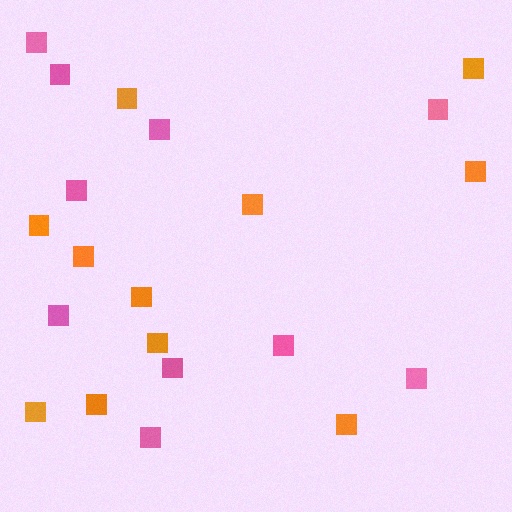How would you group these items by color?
There are 2 groups: one group of pink squares (10) and one group of orange squares (11).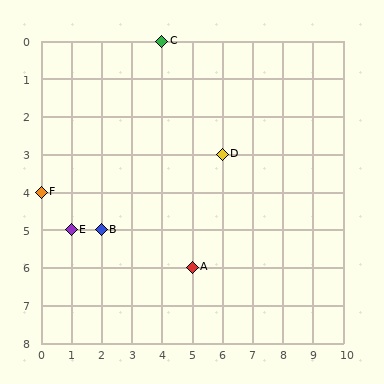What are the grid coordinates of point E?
Point E is at grid coordinates (1, 5).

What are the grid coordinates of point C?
Point C is at grid coordinates (4, 0).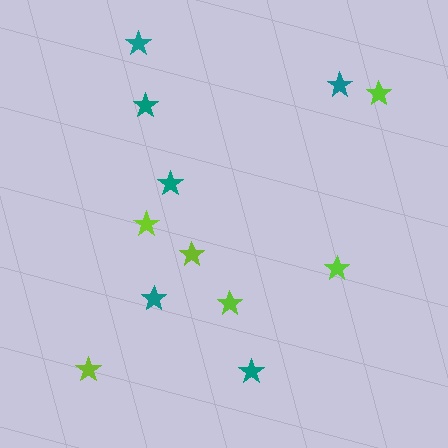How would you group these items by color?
There are 2 groups: one group of teal stars (6) and one group of lime stars (6).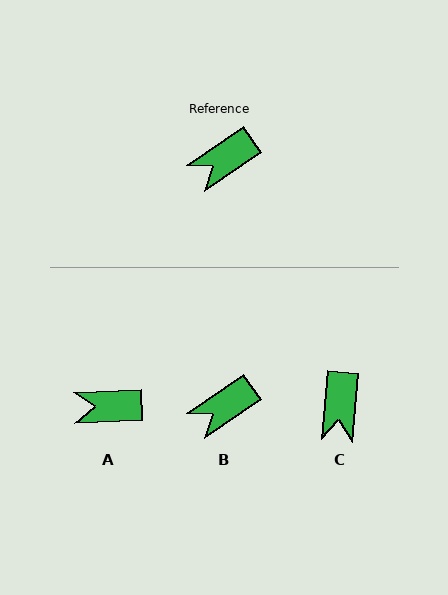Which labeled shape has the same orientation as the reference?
B.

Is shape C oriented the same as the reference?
No, it is off by about 50 degrees.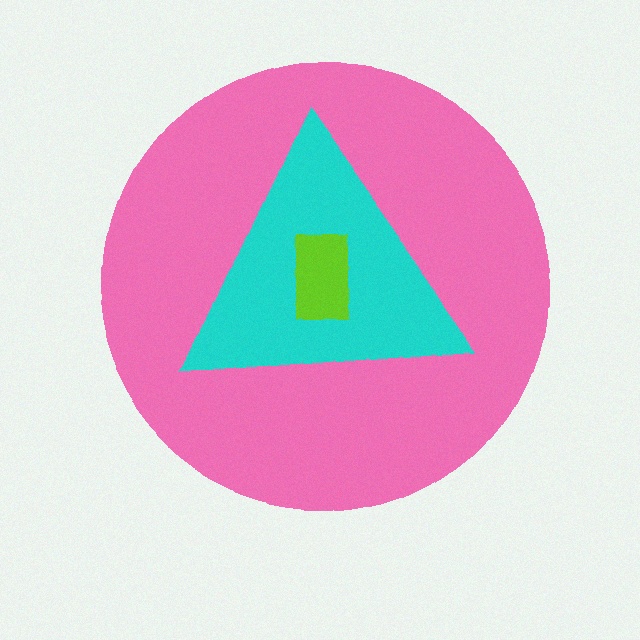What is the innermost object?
The lime rectangle.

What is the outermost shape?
The pink circle.